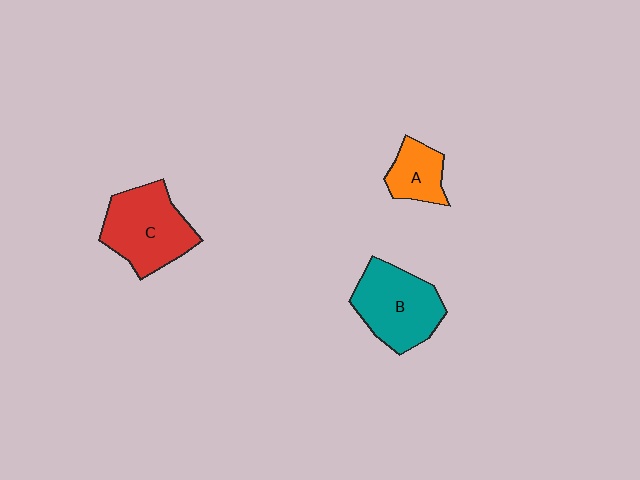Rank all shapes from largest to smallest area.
From largest to smallest: C (red), B (teal), A (orange).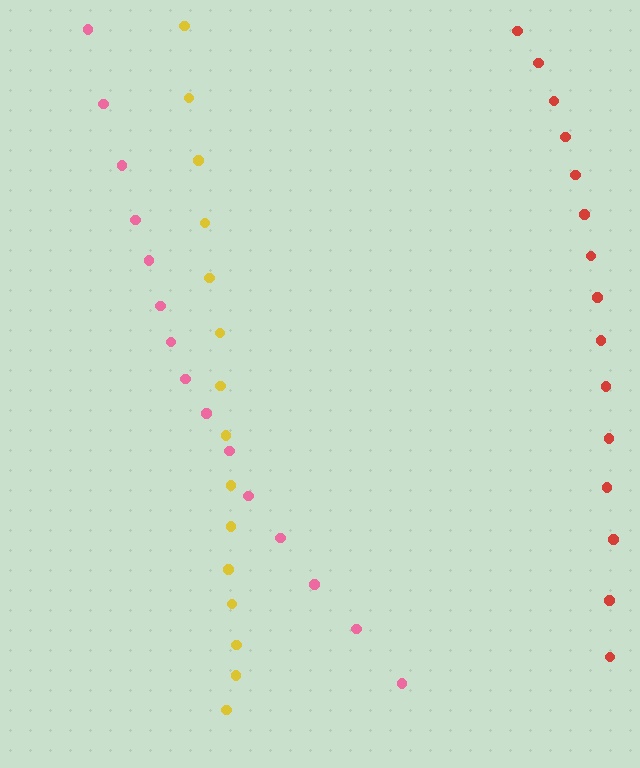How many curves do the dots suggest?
There are 3 distinct paths.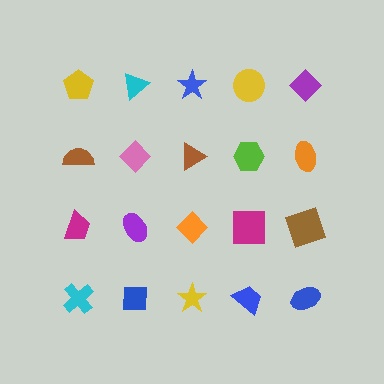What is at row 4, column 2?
A blue square.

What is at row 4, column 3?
A yellow star.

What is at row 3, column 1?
A magenta trapezoid.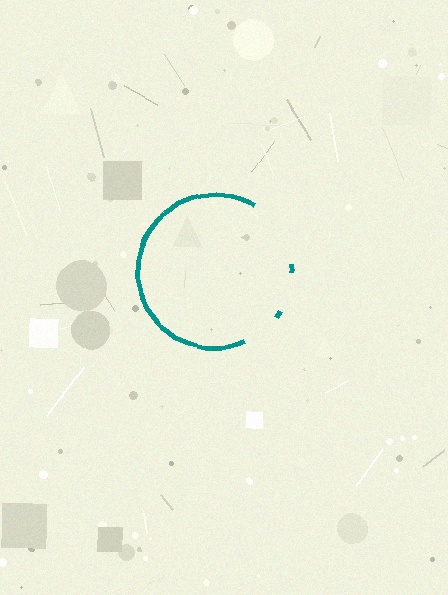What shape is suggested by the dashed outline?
The dashed outline suggests a circle.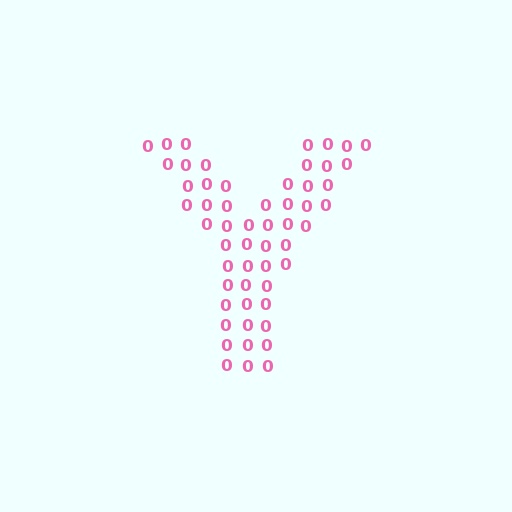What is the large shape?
The large shape is the letter Y.